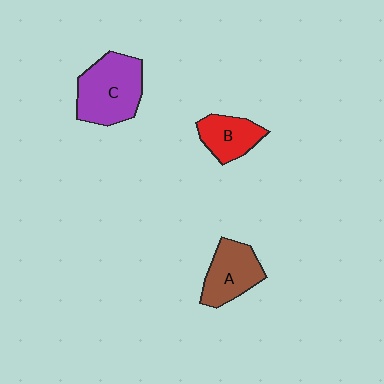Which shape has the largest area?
Shape C (purple).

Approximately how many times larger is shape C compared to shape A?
Approximately 1.4 times.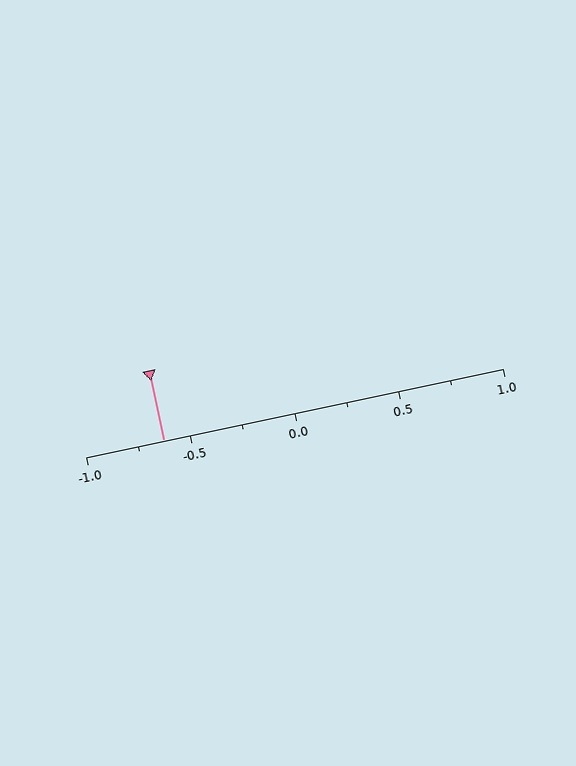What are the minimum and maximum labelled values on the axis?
The axis runs from -1.0 to 1.0.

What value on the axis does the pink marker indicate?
The marker indicates approximately -0.62.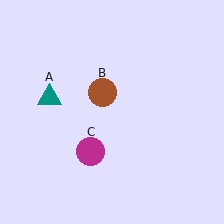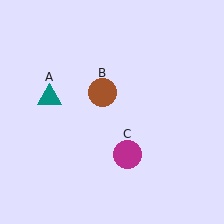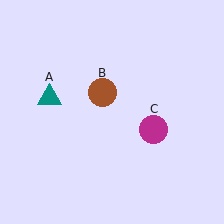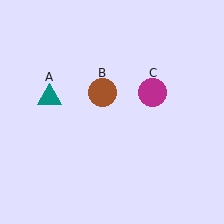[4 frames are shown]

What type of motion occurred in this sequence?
The magenta circle (object C) rotated counterclockwise around the center of the scene.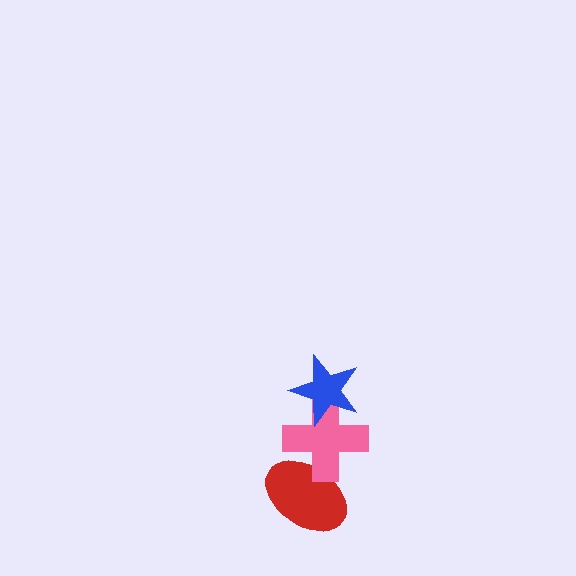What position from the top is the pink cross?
The pink cross is 2nd from the top.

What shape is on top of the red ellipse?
The pink cross is on top of the red ellipse.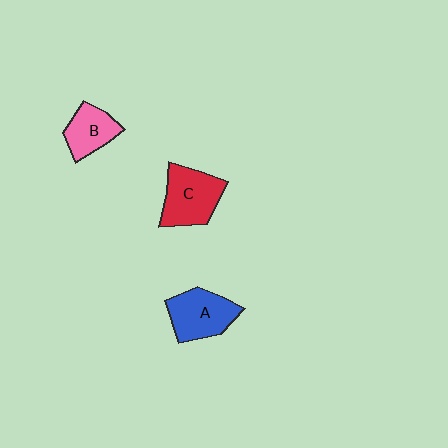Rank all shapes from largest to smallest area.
From largest to smallest: C (red), A (blue), B (pink).